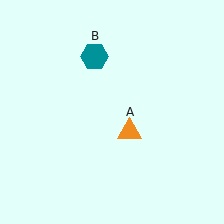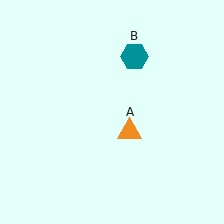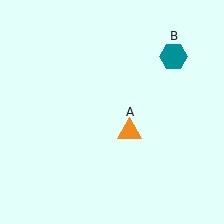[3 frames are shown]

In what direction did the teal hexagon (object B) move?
The teal hexagon (object B) moved right.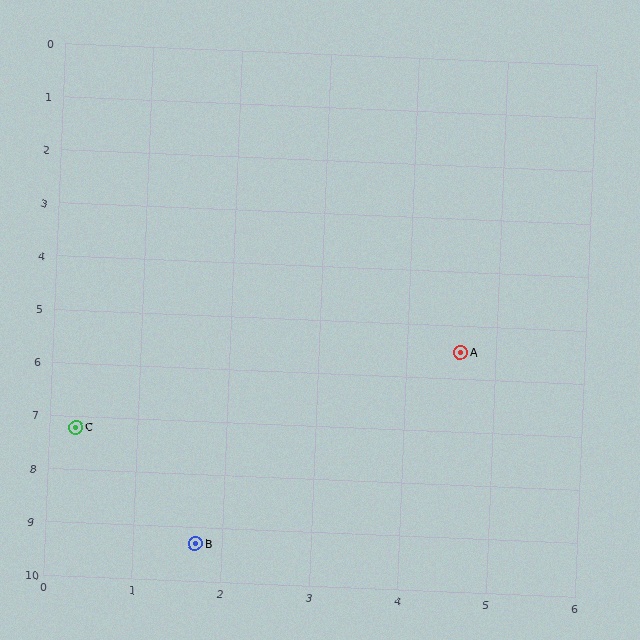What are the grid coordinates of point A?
Point A is at approximately (4.6, 5.5).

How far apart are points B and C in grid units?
Points B and C are about 2.5 grid units apart.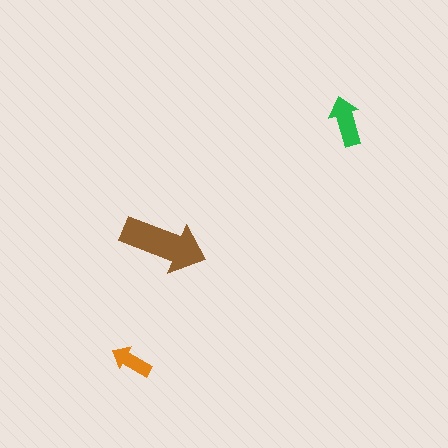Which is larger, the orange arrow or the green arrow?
The green one.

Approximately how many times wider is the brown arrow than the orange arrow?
About 2 times wider.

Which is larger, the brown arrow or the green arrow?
The brown one.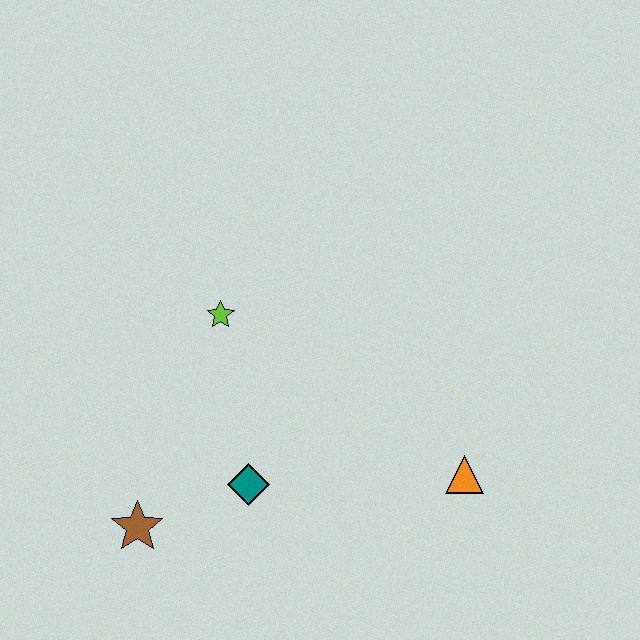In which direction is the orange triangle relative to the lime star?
The orange triangle is to the right of the lime star.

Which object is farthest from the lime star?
The orange triangle is farthest from the lime star.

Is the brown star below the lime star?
Yes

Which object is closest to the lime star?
The teal diamond is closest to the lime star.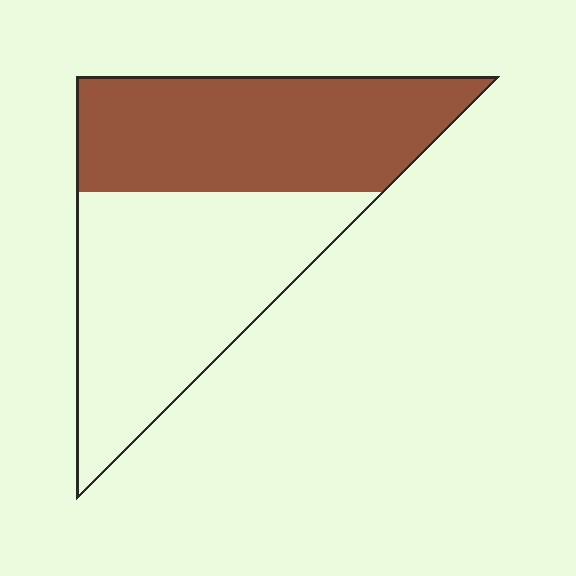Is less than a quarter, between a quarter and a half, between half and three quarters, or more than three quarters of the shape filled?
Between a quarter and a half.